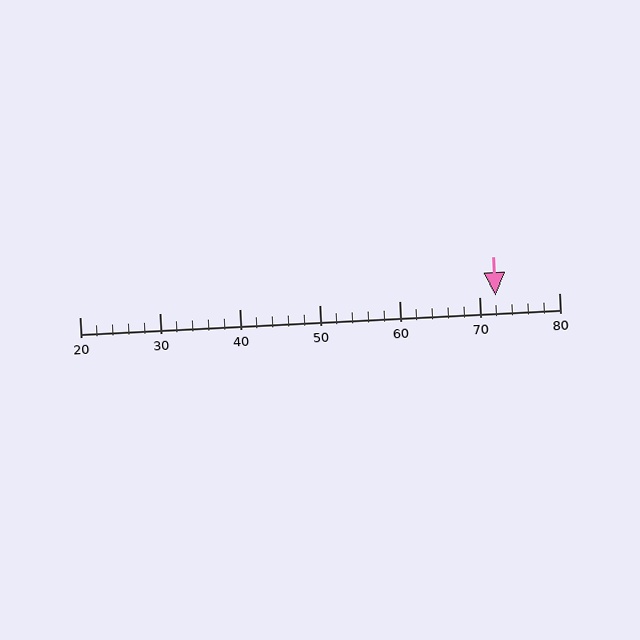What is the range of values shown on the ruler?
The ruler shows values from 20 to 80.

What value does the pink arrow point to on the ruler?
The pink arrow points to approximately 72.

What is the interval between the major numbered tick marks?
The major tick marks are spaced 10 units apart.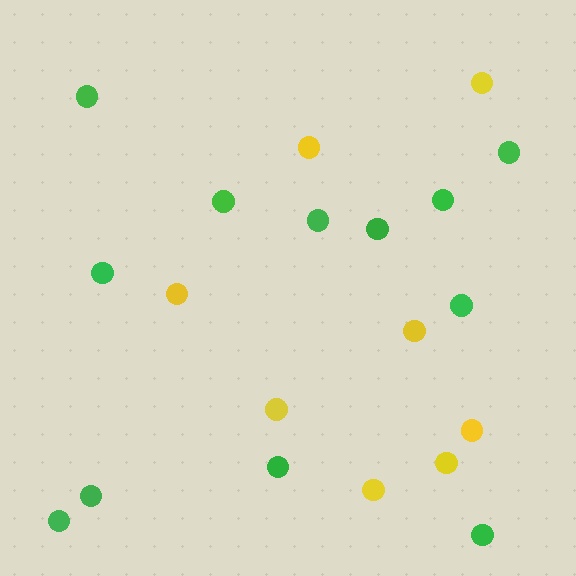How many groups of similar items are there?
There are 2 groups: one group of green circles (12) and one group of yellow circles (8).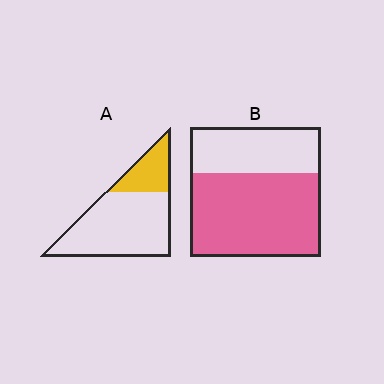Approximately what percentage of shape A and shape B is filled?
A is approximately 25% and B is approximately 65%.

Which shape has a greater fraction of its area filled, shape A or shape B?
Shape B.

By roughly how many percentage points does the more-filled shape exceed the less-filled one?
By roughly 40 percentage points (B over A).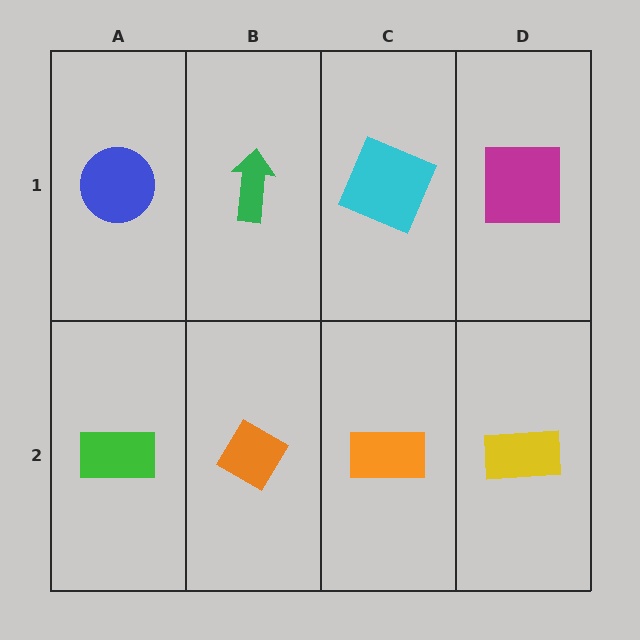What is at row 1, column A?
A blue circle.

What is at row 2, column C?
An orange rectangle.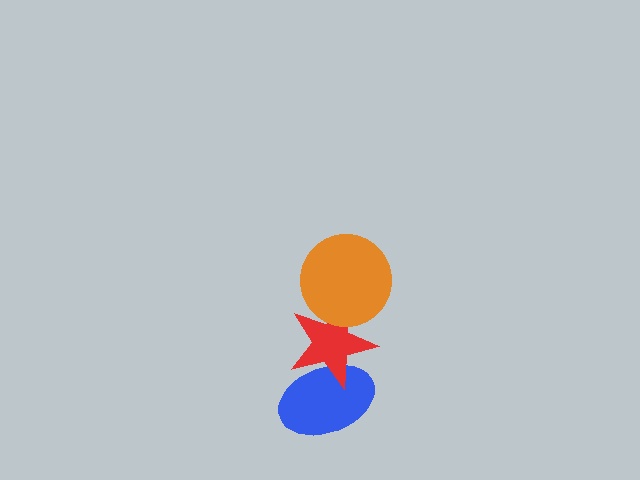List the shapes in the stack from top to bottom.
From top to bottom: the orange circle, the red star, the blue ellipse.